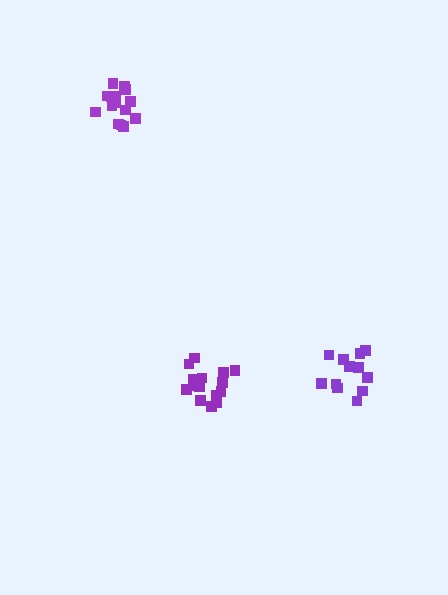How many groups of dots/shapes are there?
There are 3 groups.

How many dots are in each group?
Group 1: 15 dots, Group 2: 16 dots, Group 3: 12 dots (43 total).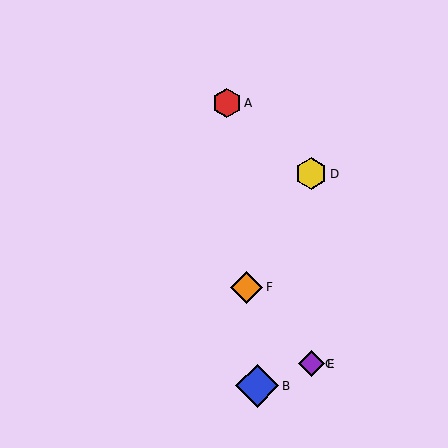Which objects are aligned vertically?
Objects C, D, E are aligned vertically.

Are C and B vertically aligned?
No, C is at x≈311 and B is at x≈257.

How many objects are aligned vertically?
3 objects (C, D, E) are aligned vertically.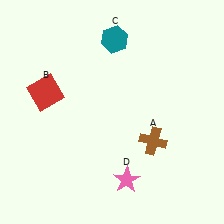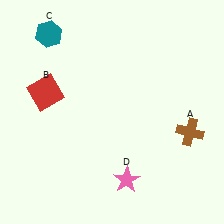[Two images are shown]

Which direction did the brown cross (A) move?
The brown cross (A) moved right.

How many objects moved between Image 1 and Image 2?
2 objects moved between the two images.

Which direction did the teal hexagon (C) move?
The teal hexagon (C) moved left.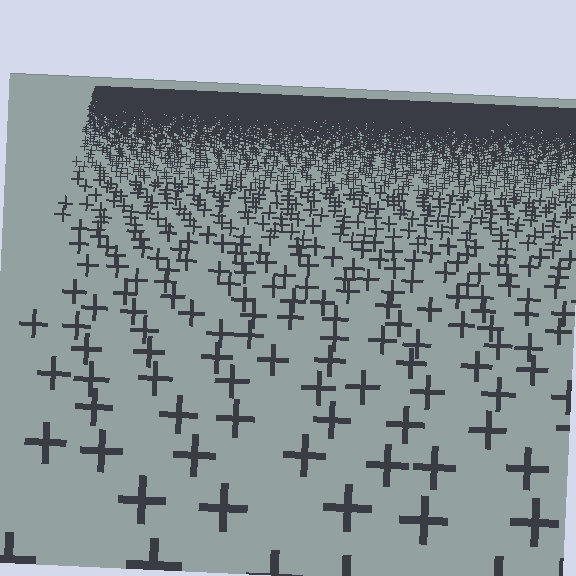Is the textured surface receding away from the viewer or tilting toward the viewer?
The surface is receding away from the viewer. Texture elements get smaller and denser toward the top.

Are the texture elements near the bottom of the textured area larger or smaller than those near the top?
Larger. Near the bottom, elements are closer to the viewer and appear at a bigger on-screen size.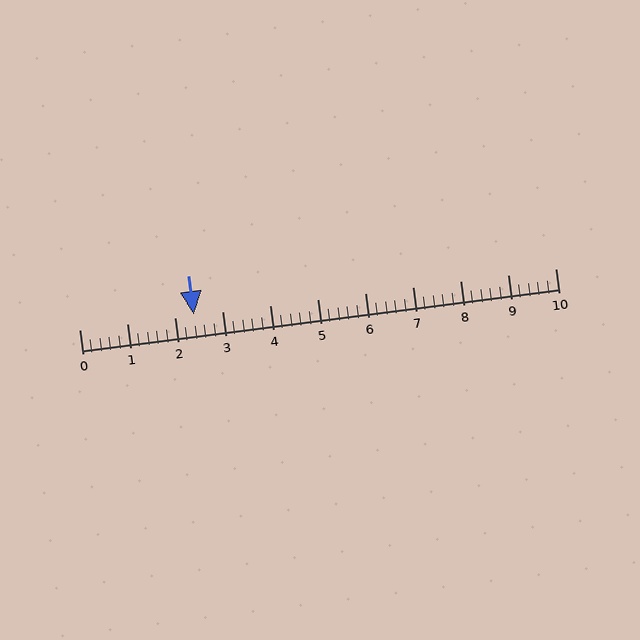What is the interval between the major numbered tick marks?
The major tick marks are spaced 1 units apart.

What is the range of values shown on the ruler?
The ruler shows values from 0 to 10.